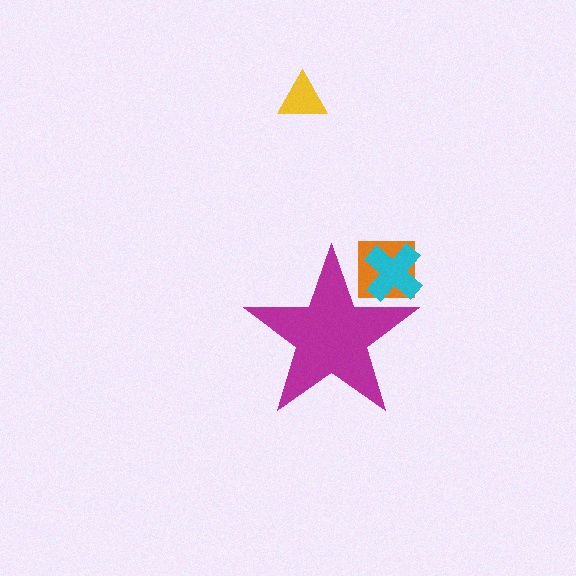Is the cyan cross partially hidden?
Yes, the cyan cross is partially hidden behind the magenta star.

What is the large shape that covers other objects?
A magenta star.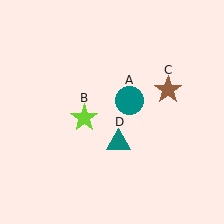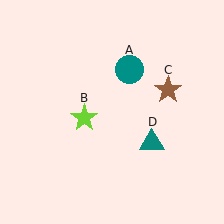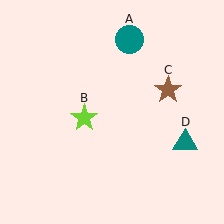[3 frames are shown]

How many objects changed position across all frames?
2 objects changed position: teal circle (object A), teal triangle (object D).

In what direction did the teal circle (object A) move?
The teal circle (object A) moved up.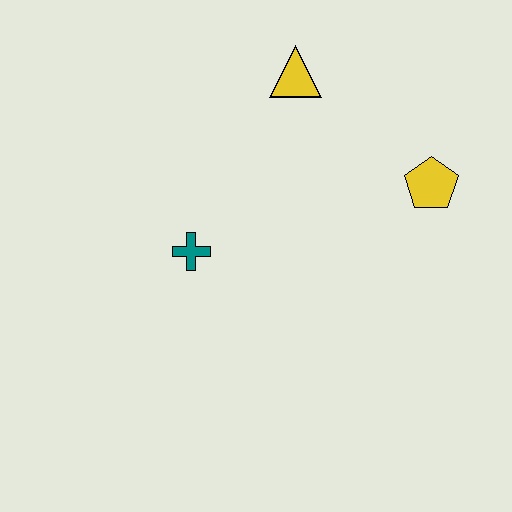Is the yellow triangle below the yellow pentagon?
No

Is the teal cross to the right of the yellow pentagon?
No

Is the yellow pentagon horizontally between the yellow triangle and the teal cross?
No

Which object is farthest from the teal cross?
The yellow pentagon is farthest from the teal cross.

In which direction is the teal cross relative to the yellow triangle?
The teal cross is below the yellow triangle.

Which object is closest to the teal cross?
The yellow triangle is closest to the teal cross.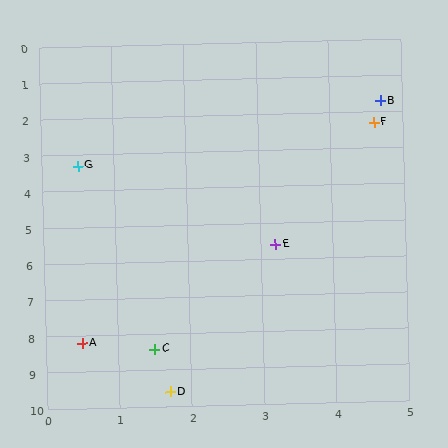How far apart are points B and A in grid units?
Points B and A are about 7.7 grid units apart.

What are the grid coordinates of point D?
Point D is at approximately (1.7, 9.6).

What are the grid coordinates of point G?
Point G is at approximately (0.5, 3.3).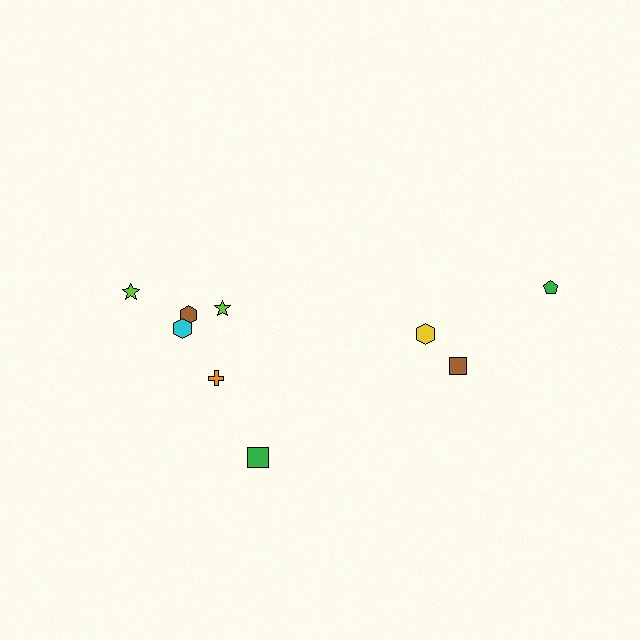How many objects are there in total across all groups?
There are 9 objects.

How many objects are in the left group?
There are 6 objects.